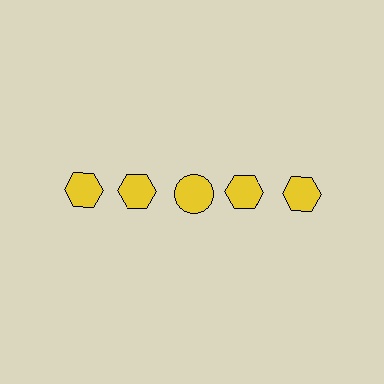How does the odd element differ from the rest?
It has a different shape: circle instead of hexagon.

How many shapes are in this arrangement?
There are 5 shapes arranged in a grid pattern.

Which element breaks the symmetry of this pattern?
The yellow circle in the top row, center column breaks the symmetry. All other shapes are yellow hexagons.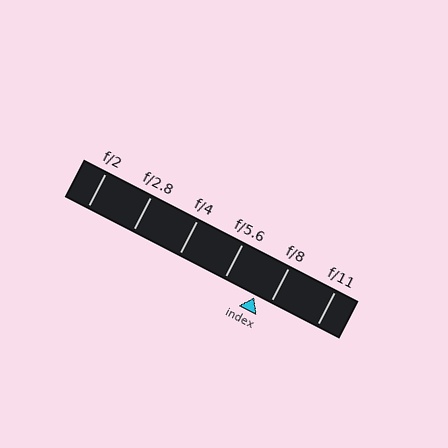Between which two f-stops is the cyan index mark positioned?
The index mark is between f/5.6 and f/8.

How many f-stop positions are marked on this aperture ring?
There are 6 f-stop positions marked.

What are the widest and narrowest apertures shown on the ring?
The widest aperture shown is f/2 and the narrowest is f/11.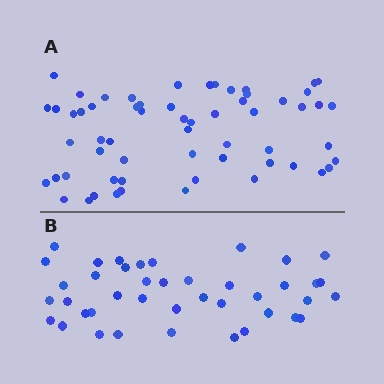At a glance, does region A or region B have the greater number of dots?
Region A (the top region) has more dots.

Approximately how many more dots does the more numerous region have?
Region A has approximately 20 more dots than region B.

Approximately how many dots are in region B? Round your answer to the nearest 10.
About 40 dots. (The exact count is 41, which rounds to 40.)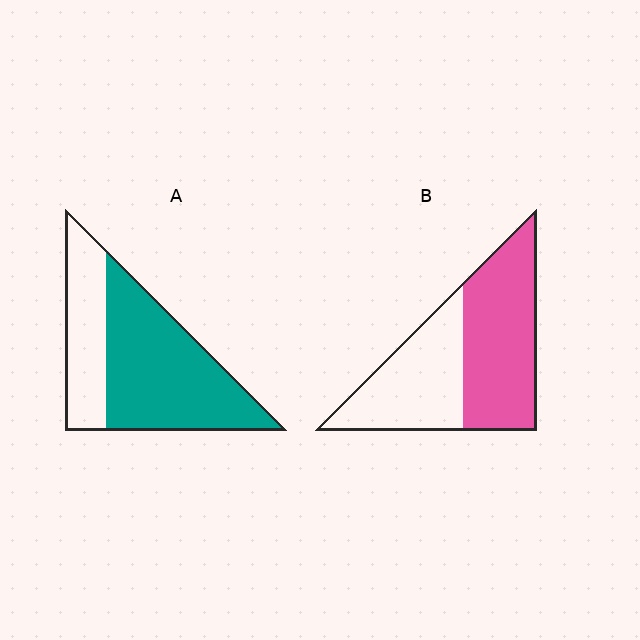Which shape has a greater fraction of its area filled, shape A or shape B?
Shape A.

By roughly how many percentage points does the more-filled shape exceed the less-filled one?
By roughly 10 percentage points (A over B).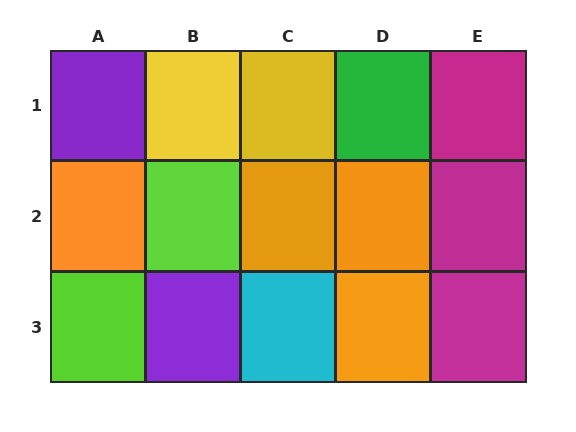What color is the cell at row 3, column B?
Purple.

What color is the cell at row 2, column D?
Orange.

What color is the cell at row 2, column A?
Orange.